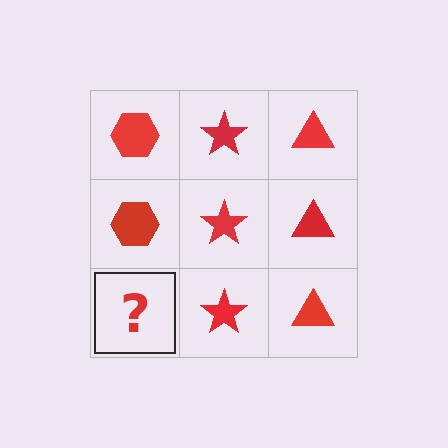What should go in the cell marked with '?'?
The missing cell should contain a red hexagon.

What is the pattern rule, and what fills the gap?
The rule is that each column has a consistent shape. The gap should be filled with a red hexagon.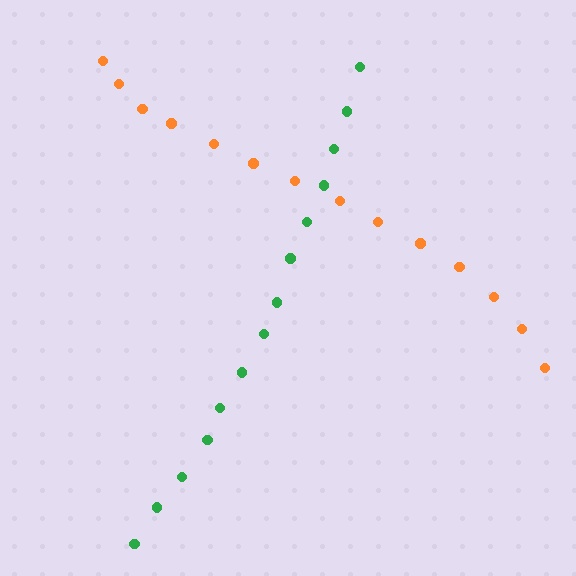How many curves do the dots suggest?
There are 2 distinct paths.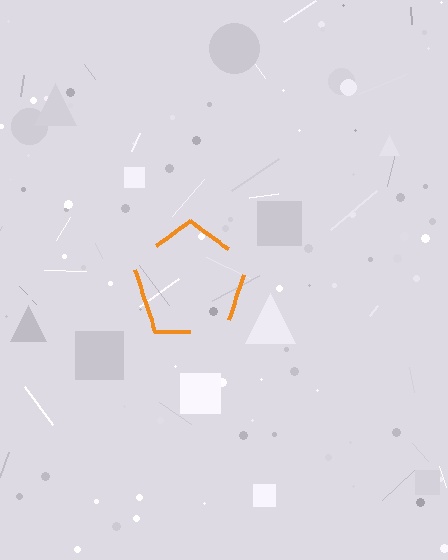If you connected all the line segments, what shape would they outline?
They would outline a pentagon.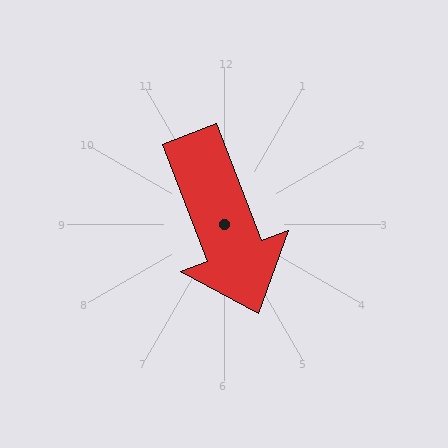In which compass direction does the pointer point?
South.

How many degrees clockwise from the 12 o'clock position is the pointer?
Approximately 159 degrees.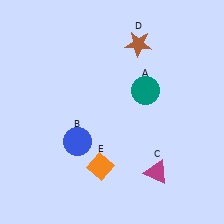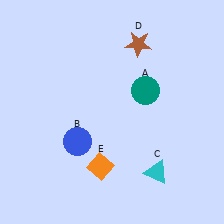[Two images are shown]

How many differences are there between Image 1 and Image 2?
There is 1 difference between the two images.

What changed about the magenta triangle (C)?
In Image 1, C is magenta. In Image 2, it changed to cyan.